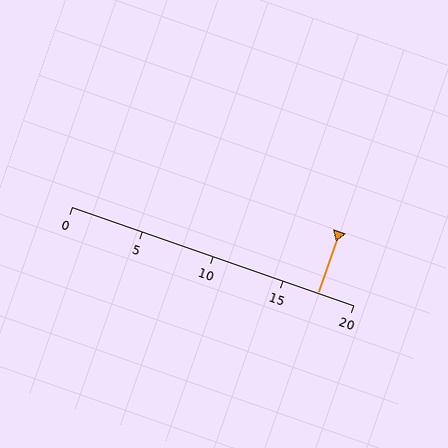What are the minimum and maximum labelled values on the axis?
The axis runs from 0 to 20.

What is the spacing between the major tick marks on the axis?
The major ticks are spaced 5 apart.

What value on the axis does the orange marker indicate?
The marker indicates approximately 17.5.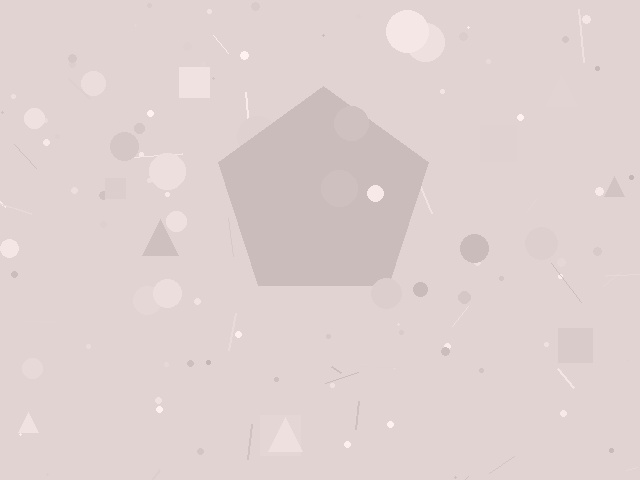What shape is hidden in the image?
A pentagon is hidden in the image.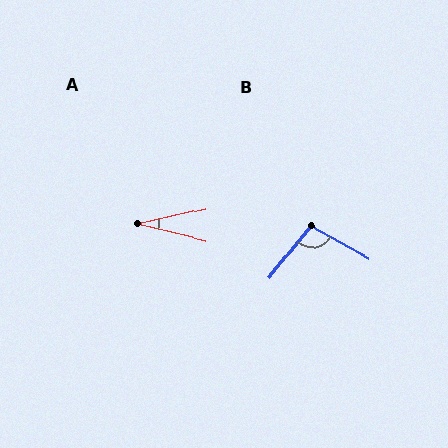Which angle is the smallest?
A, at approximately 26 degrees.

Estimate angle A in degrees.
Approximately 26 degrees.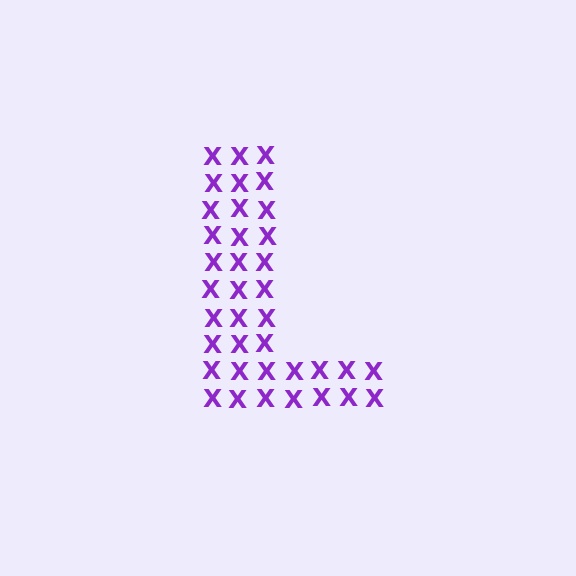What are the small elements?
The small elements are letter X's.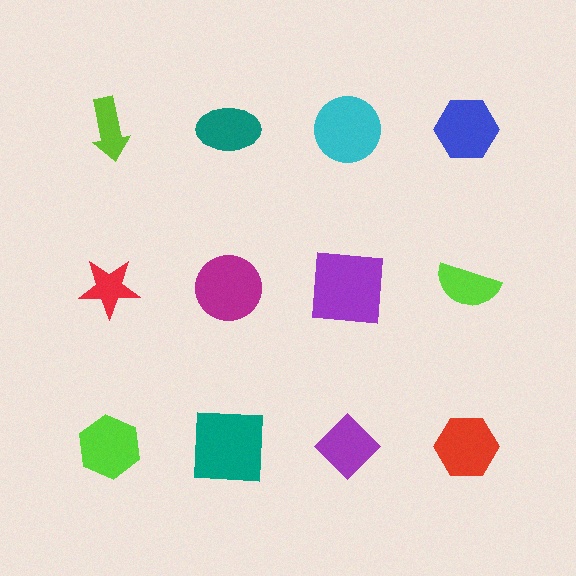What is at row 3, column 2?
A teal square.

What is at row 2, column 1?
A red star.